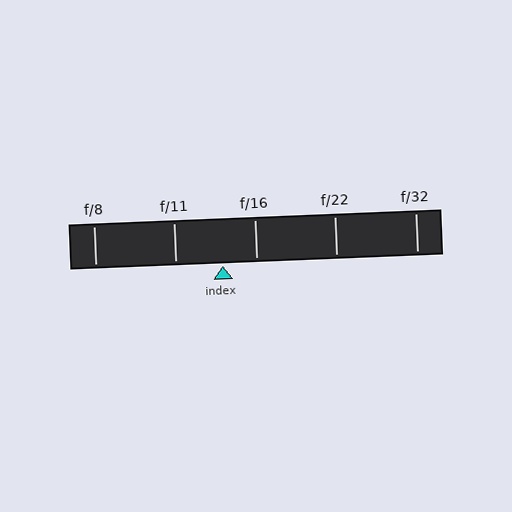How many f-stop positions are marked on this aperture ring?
There are 5 f-stop positions marked.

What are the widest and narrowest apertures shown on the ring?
The widest aperture shown is f/8 and the narrowest is f/32.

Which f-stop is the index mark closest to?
The index mark is closest to f/16.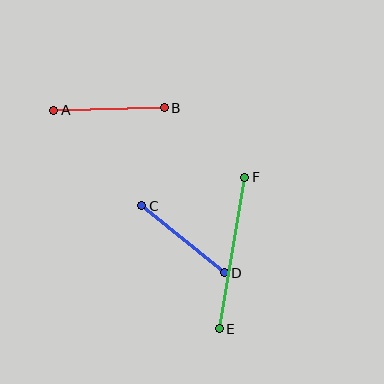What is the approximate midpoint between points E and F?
The midpoint is at approximately (232, 253) pixels.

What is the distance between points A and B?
The distance is approximately 111 pixels.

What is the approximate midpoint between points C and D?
The midpoint is at approximately (183, 239) pixels.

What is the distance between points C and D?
The distance is approximately 106 pixels.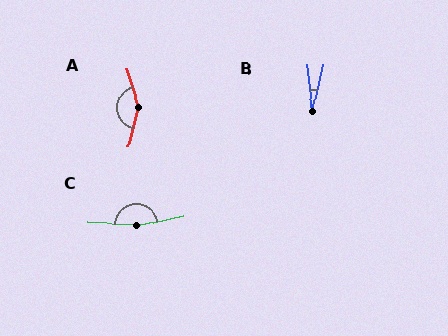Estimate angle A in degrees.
Approximately 148 degrees.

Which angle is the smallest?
B, at approximately 19 degrees.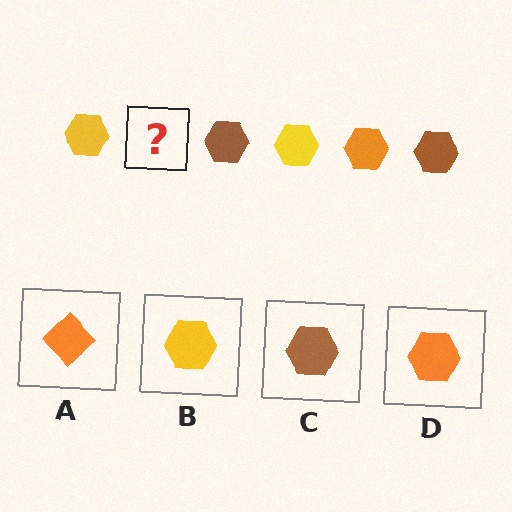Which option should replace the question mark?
Option D.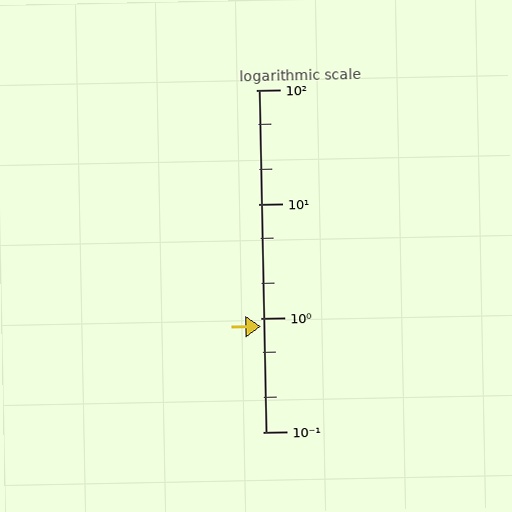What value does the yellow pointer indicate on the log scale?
The pointer indicates approximately 0.84.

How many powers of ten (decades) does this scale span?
The scale spans 3 decades, from 0.1 to 100.